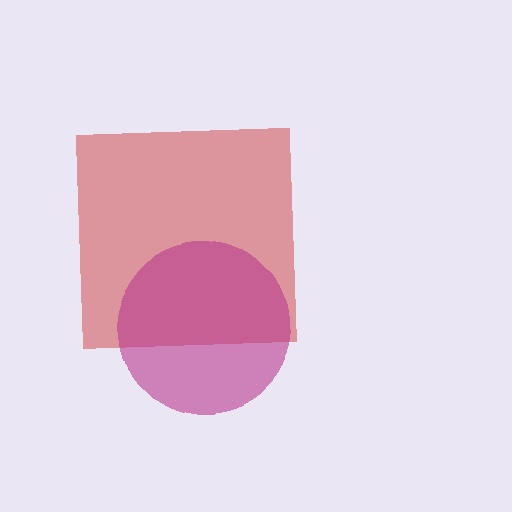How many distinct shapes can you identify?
There are 2 distinct shapes: a red square, a magenta circle.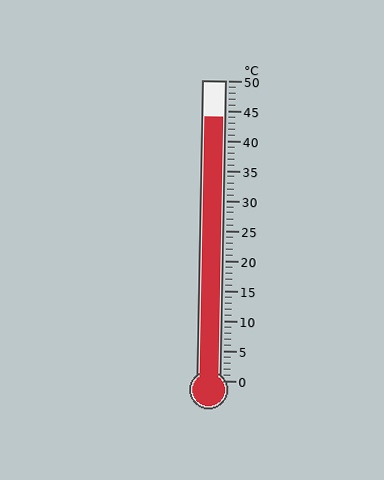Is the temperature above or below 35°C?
The temperature is above 35°C.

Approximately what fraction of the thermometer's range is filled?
The thermometer is filled to approximately 90% of its range.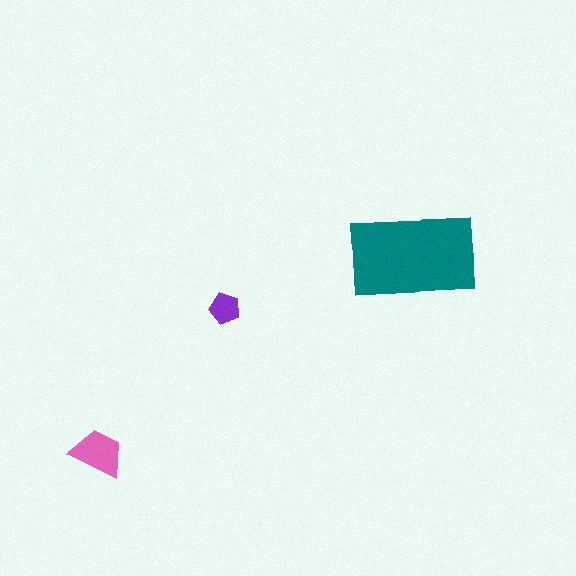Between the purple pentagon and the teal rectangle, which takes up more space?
The teal rectangle.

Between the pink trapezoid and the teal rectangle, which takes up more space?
The teal rectangle.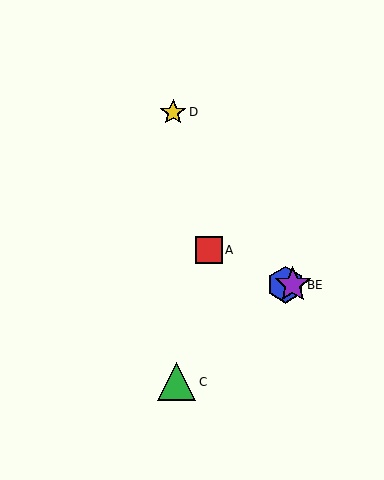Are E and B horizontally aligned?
Yes, both are at y≈285.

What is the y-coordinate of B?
Object B is at y≈285.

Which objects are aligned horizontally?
Objects B, E are aligned horizontally.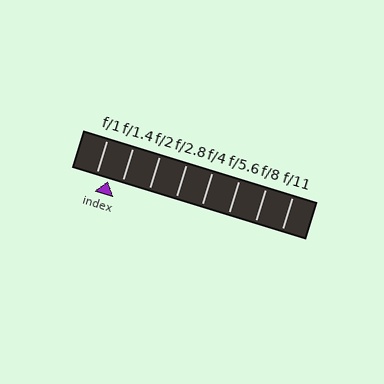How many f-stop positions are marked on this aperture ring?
There are 8 f-stop positions marked.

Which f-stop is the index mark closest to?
The index mark is closest to f/1.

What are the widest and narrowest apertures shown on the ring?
The widest aperture shown is f/1 and the narrowest is f/11.